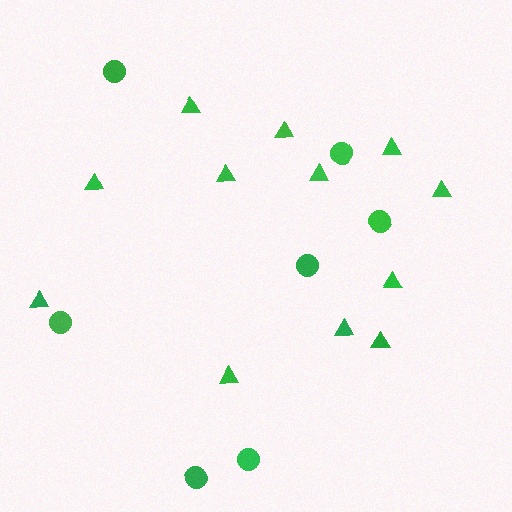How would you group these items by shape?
There are 2 groups: one group of circles (7) and one group of triangles (12).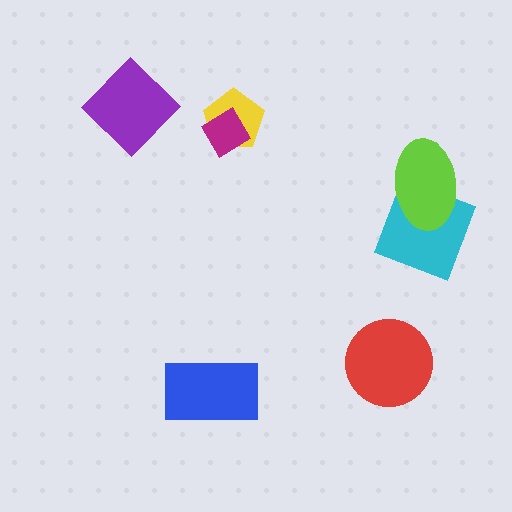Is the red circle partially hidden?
No, no other shape covers it.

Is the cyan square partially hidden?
Yes, it is partially covered by another shape.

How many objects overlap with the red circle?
0 objects overlap with the red circle.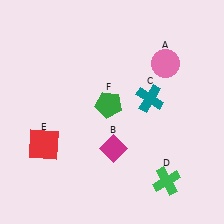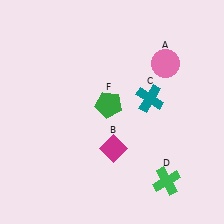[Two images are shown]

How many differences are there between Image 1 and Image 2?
There is 1 difference between the two images.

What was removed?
The red square (E) was removed in Image 2.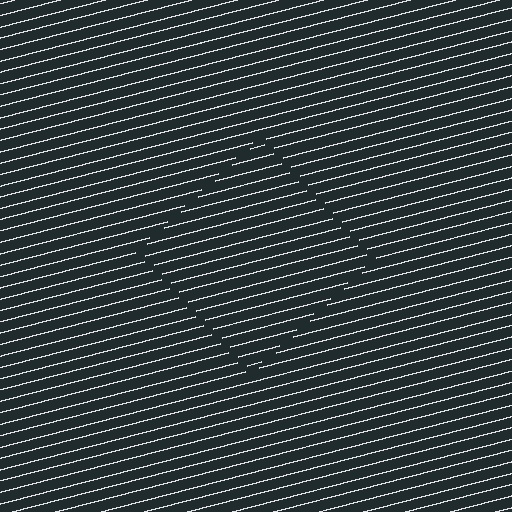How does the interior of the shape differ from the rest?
The interior of the shape contains the same grating, shifted by half a period — the contour is defined by the phase discontinuity where line-ends from the inner and outer gratings abut.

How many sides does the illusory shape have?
4 sides — the line-ends trace a square.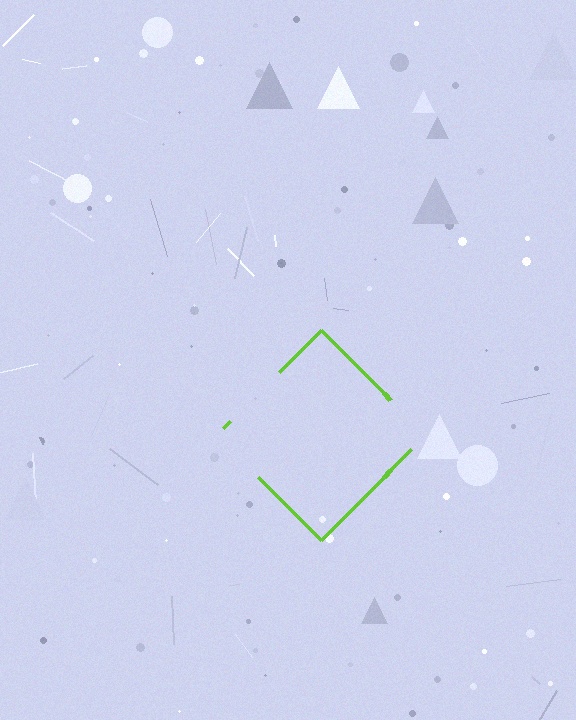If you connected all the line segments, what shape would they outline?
They would outline a diamond.